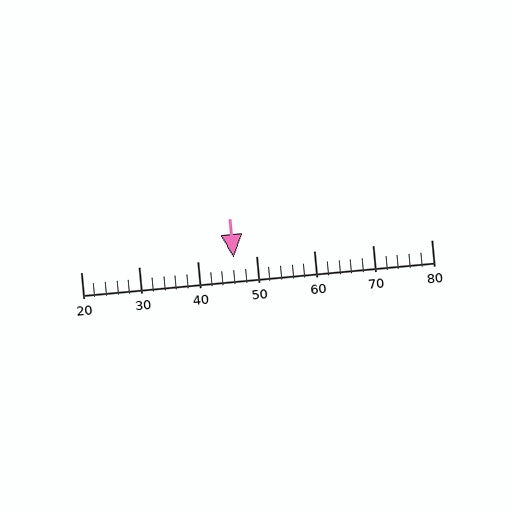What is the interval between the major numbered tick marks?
The major tick marks are spaced 10 units apart.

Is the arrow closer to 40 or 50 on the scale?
The arrow is closer to 50.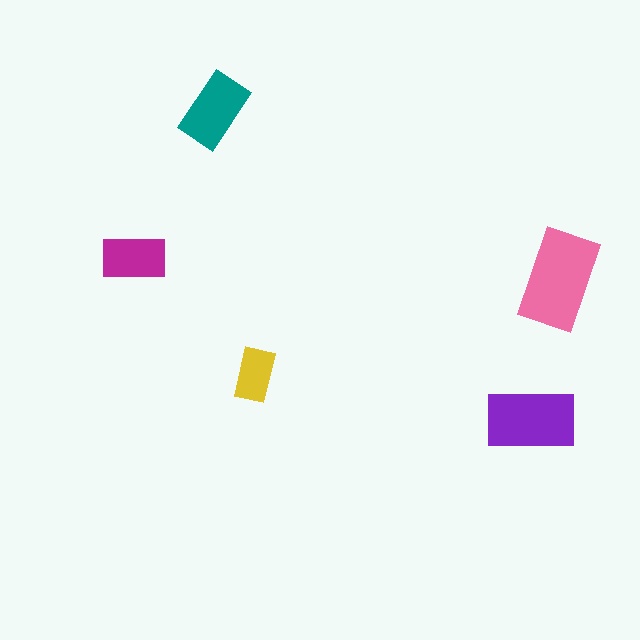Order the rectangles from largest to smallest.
the pink one, the purple one, the teal one, the magenta one, the yellow one.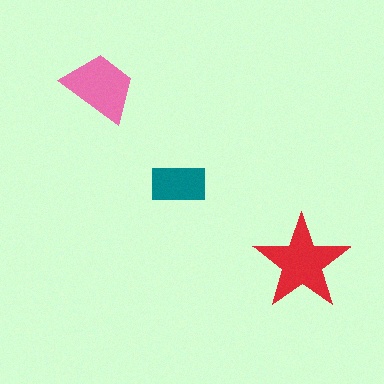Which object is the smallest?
The teal rectangle.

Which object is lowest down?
The red star is bottommost.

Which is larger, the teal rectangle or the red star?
The red star.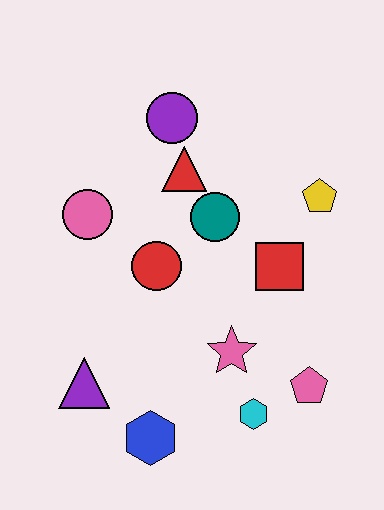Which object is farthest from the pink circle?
The pink pentagon is farthest from the pink circle.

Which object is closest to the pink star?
The cyan hexagon is closest to the pink star.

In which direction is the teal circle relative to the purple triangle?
The teal circle is above the purple triangle.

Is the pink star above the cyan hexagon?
Yes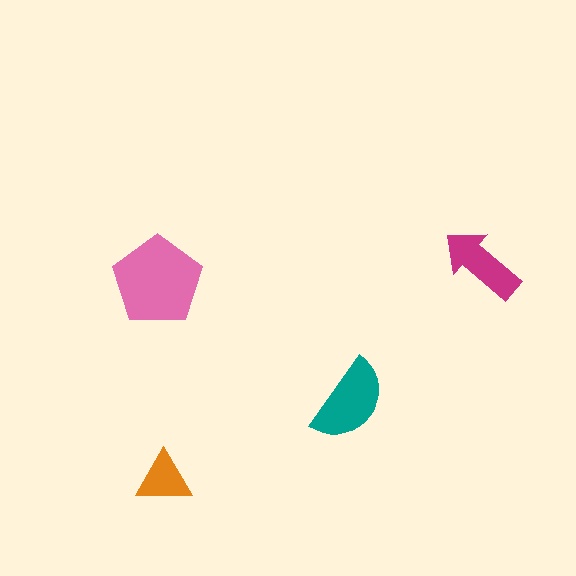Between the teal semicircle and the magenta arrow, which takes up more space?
The teal semicircle.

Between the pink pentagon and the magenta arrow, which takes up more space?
The pink pentagon.